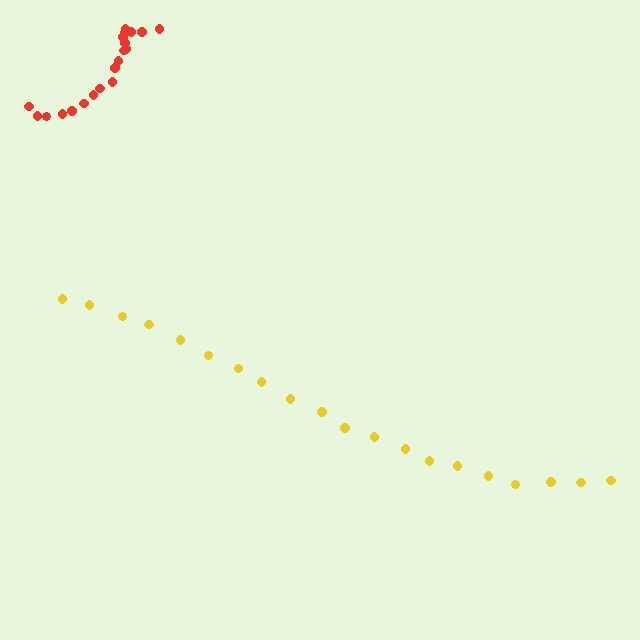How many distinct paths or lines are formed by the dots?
There are 2 distinct paths.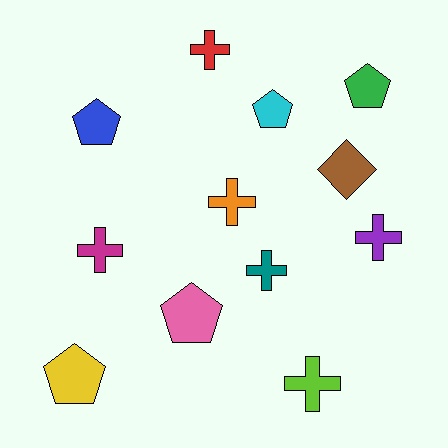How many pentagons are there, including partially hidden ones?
There are 5 pentagons.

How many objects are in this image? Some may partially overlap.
There are 12 objects.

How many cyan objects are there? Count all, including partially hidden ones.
There is 1 cyan object.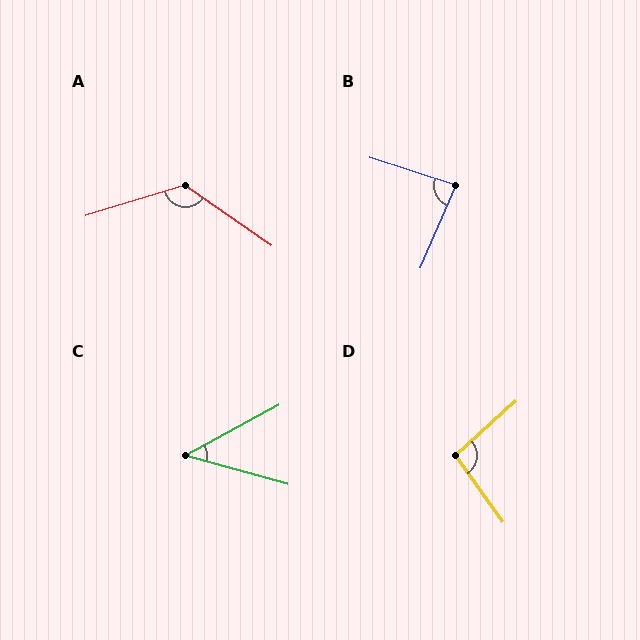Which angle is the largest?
A, at approximately 128 degrees.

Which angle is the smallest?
C, at approximately 44 degrees.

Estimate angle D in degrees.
Approximately 97 degrees.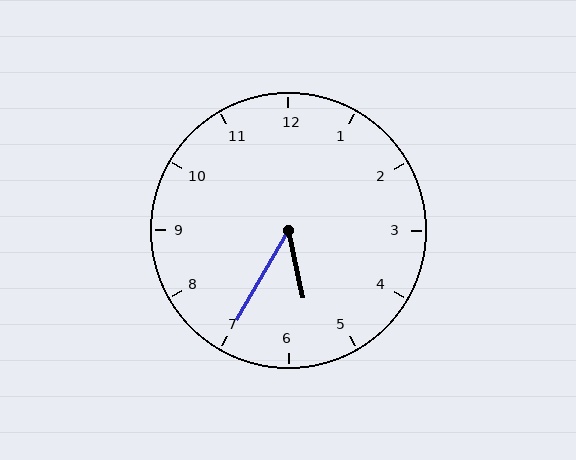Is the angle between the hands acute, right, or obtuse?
It is acute.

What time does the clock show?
5:35.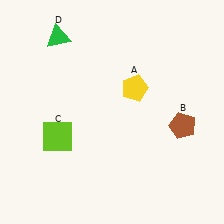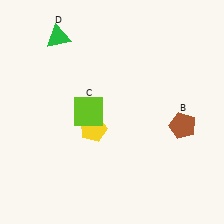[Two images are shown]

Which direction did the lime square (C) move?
The lime square (C) moved right.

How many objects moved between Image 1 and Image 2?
2 objects moved between the two images.